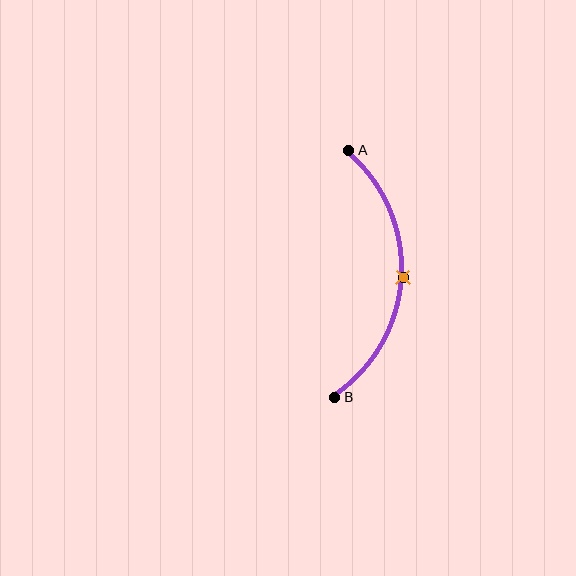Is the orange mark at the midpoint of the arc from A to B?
Yes. The orange mark lies on the arc at equal arc-length from both A and B — it is the arc midpoint.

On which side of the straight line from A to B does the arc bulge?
The arc bulges to the right of the straight line connecting A and B.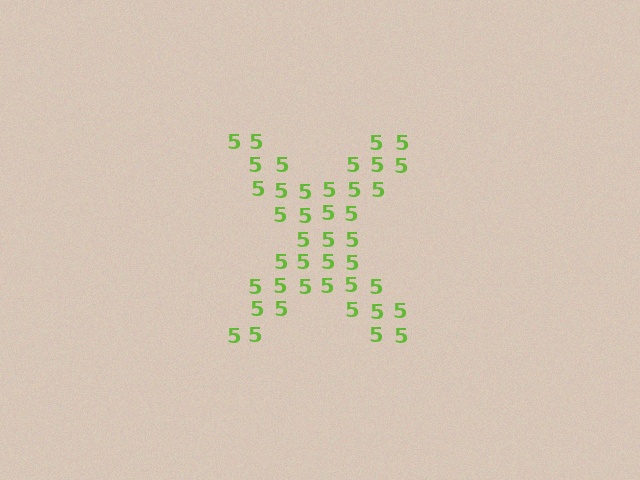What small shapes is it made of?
It is made of small digit 5's.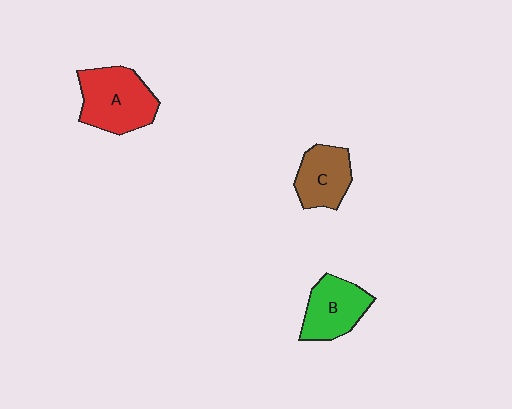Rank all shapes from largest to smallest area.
From largest to smallest: A (red), B (green), C (brown).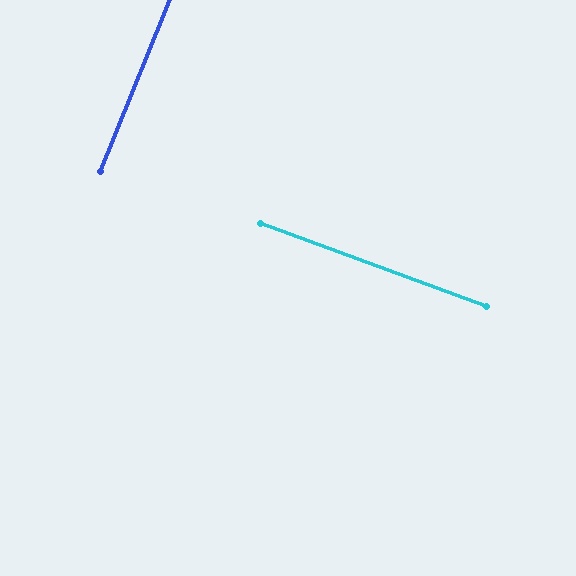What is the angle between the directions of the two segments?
Approximately 88 degrees.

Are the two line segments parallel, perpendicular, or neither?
Perpendicular — they meet at approximately 88°.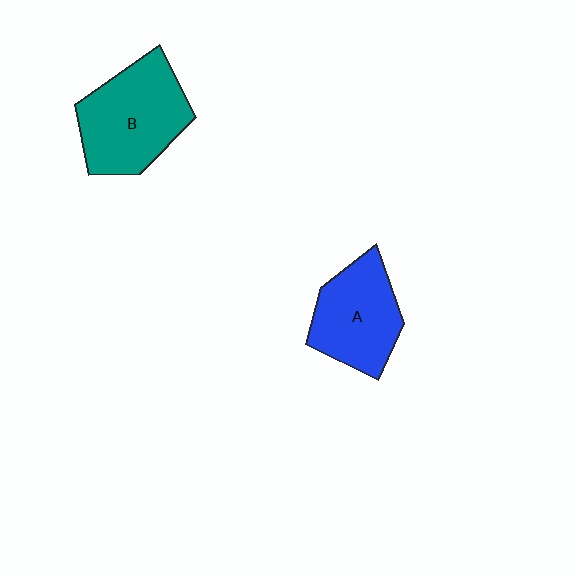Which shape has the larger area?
Shape B (teal).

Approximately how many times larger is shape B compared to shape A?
Approximately 1.2 times.